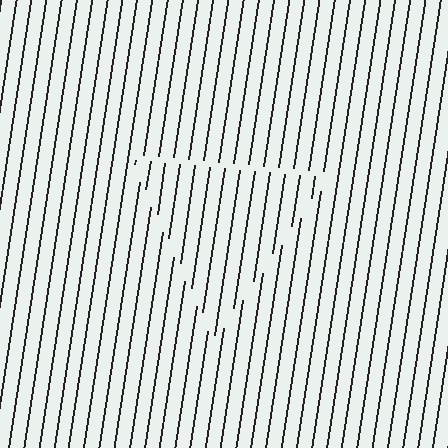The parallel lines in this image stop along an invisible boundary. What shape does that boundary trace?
An illusory triangle. The interior of the shape contains the same grating, shifted by half a period — the contour is defined by the phase discontinuity where line-ends from the inner and outer gratings abut.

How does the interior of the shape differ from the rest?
The interior of the shape contains the same grating, shifted by half a period — the contour is defined by the phase discontinuity where line-ends from the inner and outer gratings abut.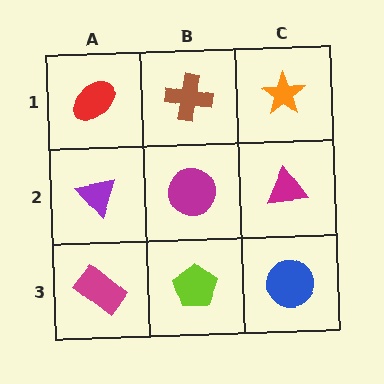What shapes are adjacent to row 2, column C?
An orange star (row 1, column C), a blue circle (row 3, column C), a magenta circle (row 2, column B).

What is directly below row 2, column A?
A magenta rectangle.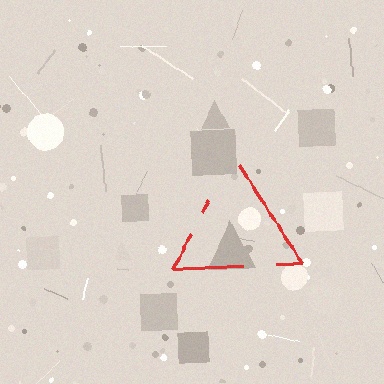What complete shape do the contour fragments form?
The contour fragments form a triangle.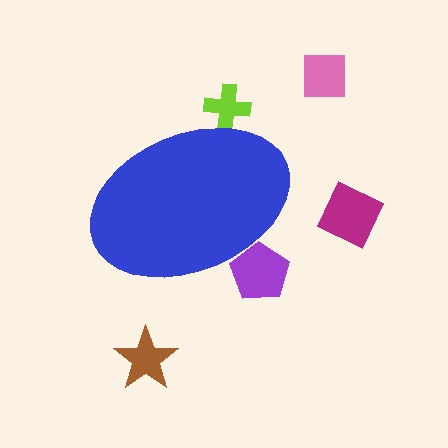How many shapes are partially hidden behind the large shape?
2 shapes are partially hidden.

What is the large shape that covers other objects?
A blue ellipse.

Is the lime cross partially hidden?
Yes, the lime cross is partially hidden behind the blue ellipse.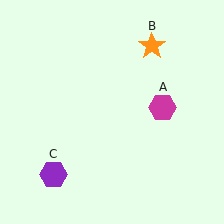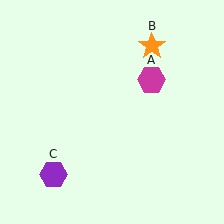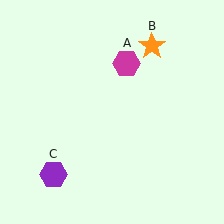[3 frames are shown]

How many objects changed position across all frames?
1 object changed position: magenta hexagon (object A).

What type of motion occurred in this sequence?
The magenta hexagon (object A) rotated counterclockwise around the center of the scene.